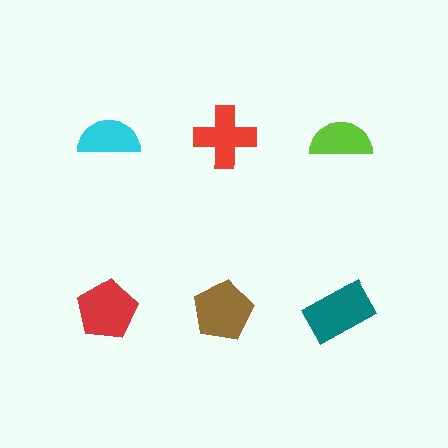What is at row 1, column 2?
A red cross.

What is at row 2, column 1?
A red pentagon.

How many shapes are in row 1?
3 shapes.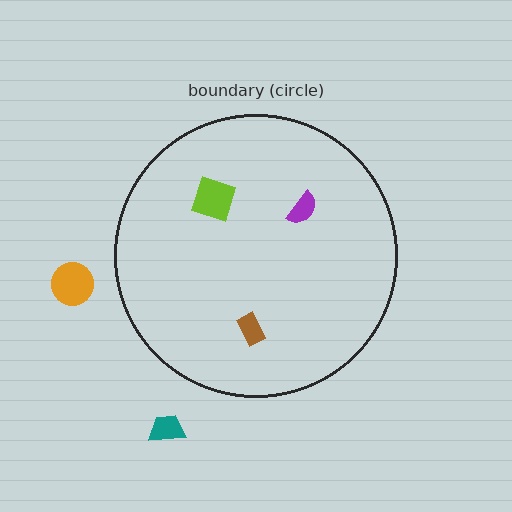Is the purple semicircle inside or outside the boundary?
Inside.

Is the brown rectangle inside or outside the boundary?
Inside.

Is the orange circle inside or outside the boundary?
Outside.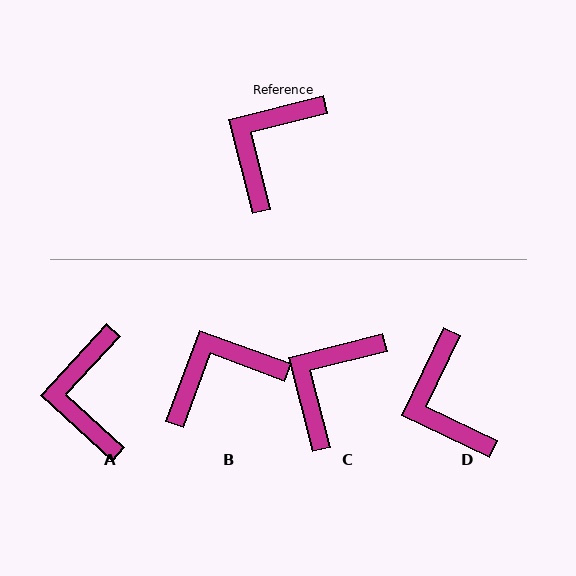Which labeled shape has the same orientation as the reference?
C.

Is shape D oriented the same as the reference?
No, it is off by about 50 degrees.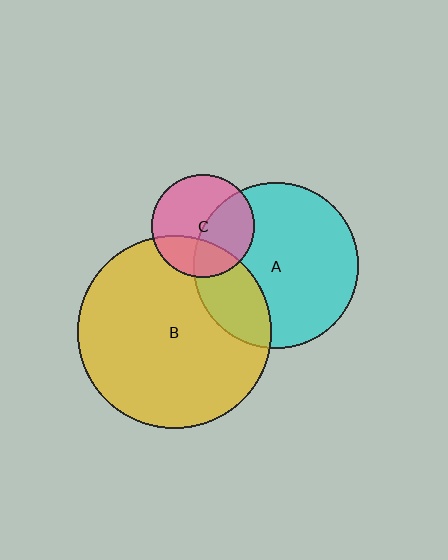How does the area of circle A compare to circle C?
Approximately 2.5 times.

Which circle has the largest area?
Circle B (yellow).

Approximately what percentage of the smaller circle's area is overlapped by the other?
Approximately 30%.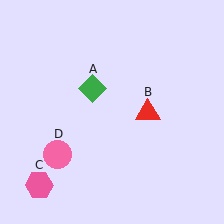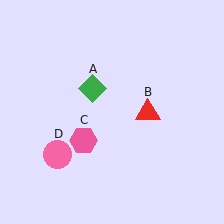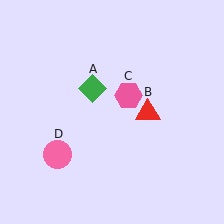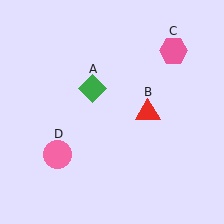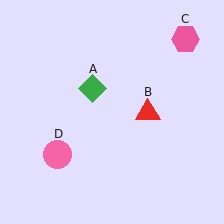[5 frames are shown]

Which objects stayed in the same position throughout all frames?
Green diamond (object A) and red triangle (object B) and pink circle (object D) remained stationary.